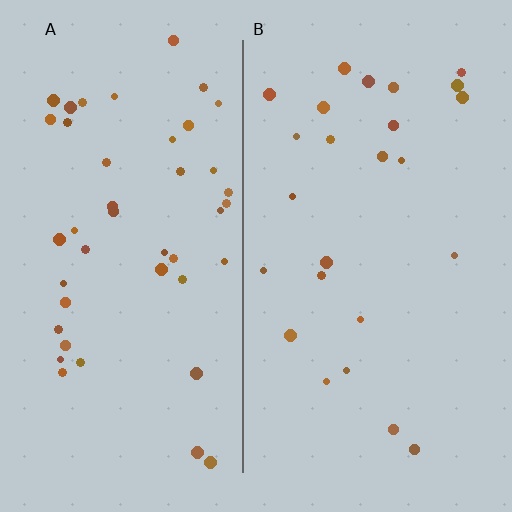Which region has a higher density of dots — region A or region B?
A (the left).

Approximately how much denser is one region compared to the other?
Approximately 1.7× — region A over region B.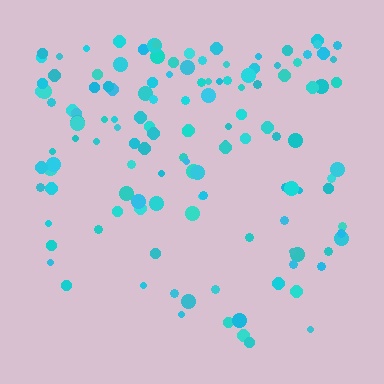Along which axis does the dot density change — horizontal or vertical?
Vertical.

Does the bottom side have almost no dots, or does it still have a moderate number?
Still a moderate number, just noticeably fewer than the top.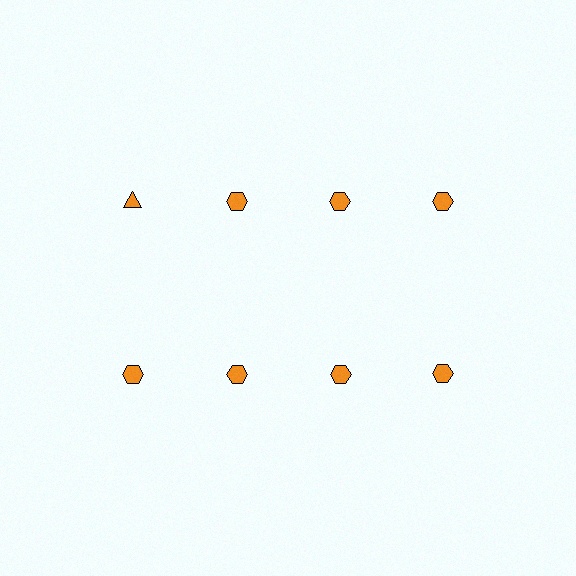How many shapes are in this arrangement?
There are 8 shapes arranged in a grid pattern.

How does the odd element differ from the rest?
It has a different shape: triangle instead of hexagon.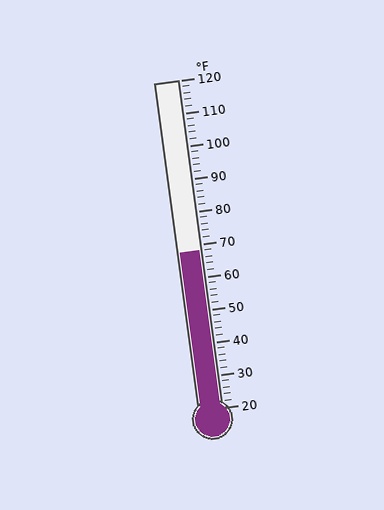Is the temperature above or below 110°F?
The temperature is below 110°F.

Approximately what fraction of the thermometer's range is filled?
The thermometer is filled to approximately 50% of its range.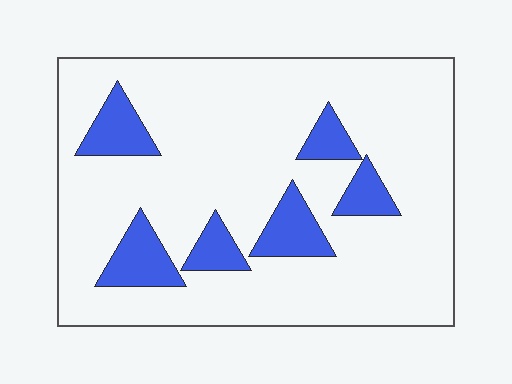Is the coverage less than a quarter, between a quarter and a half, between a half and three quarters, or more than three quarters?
Less than a quarter.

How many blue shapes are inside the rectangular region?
6.